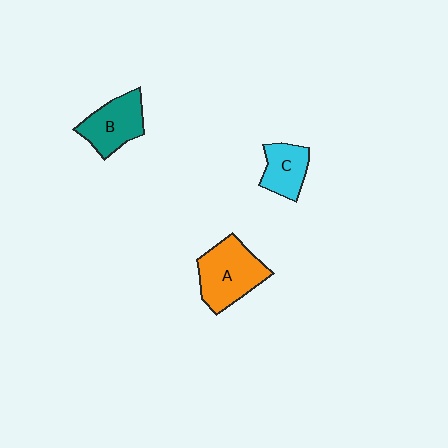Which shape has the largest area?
Shape A (orange).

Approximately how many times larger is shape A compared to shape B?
Approximately 1.3 times.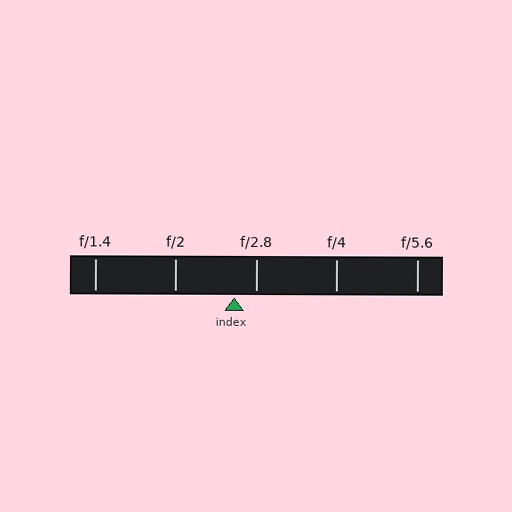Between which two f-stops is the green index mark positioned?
The index mark is between f/2 and f/2.8.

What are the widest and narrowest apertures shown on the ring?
The widest aperture shown is f/1.4 and the narrowest is f/5.6.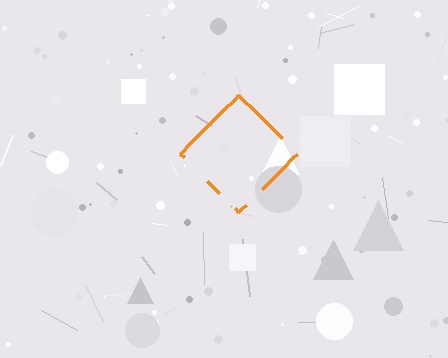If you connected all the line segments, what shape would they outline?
They would outline a diamond.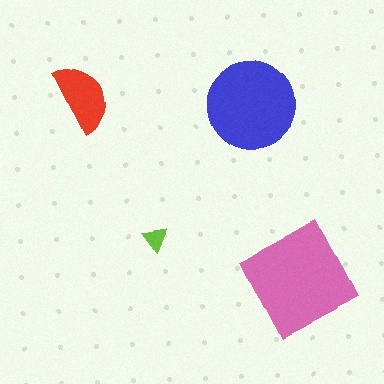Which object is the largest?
The pink square.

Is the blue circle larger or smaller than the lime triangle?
Larger.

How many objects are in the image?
There are 4 objects in the image.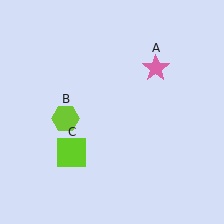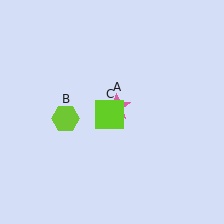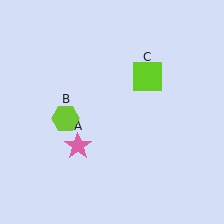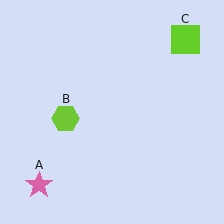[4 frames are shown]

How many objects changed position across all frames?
2 objects changed position: pink star (object A), lime square (object C).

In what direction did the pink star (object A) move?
The pink star (object A) moved down and to the left.